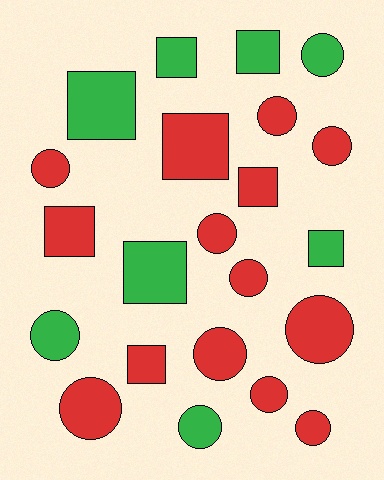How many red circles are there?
There are 10 red circles.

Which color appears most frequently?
Red, with 14 objects.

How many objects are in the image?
There are 22 objects.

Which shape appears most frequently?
Circle, with 13 objects.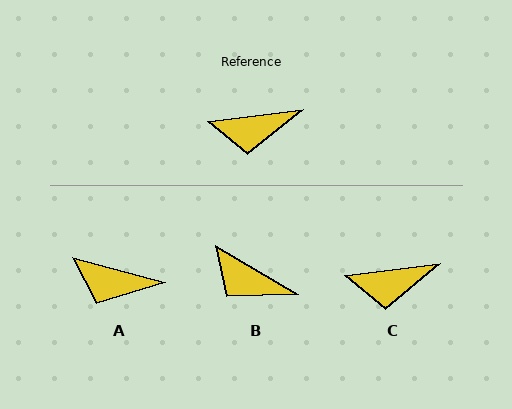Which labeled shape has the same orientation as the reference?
C.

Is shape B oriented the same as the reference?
No, it is off by about 38 degrees.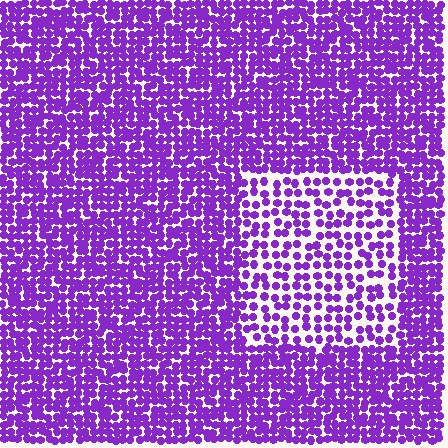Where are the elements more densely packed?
The elements are more densely packed outside the rectangle boundary.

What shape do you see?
I see a rectangle.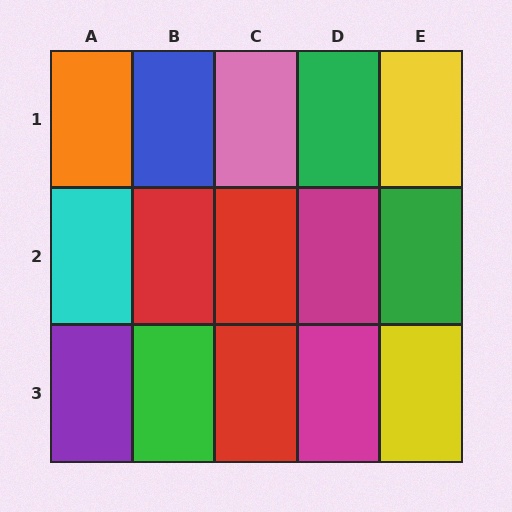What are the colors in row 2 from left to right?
Cyan, red, red, magenta, green.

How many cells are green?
3 cells are green.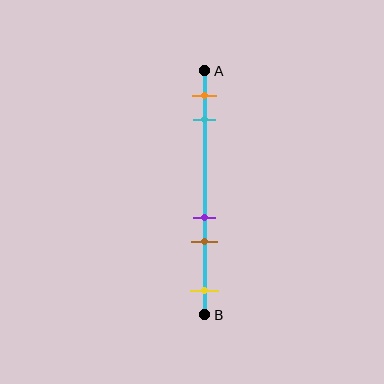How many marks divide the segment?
There are 5 marks dividing the segment.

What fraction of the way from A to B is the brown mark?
The brown mark is approximately 70% (0.7) of the way from A to B.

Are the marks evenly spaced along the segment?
No, the marks are not evenly spaced.